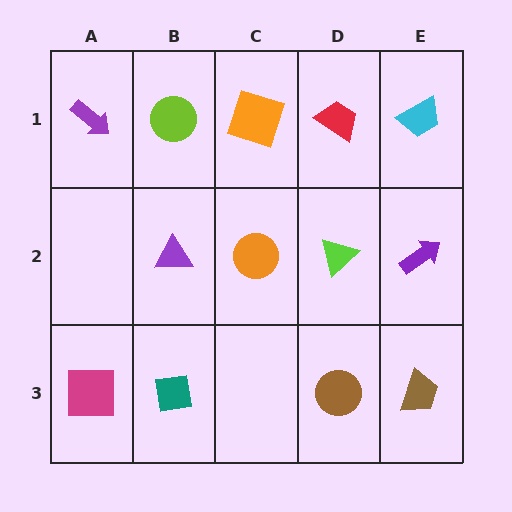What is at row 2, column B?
A purple triangle.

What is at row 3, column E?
A brown trapezoid.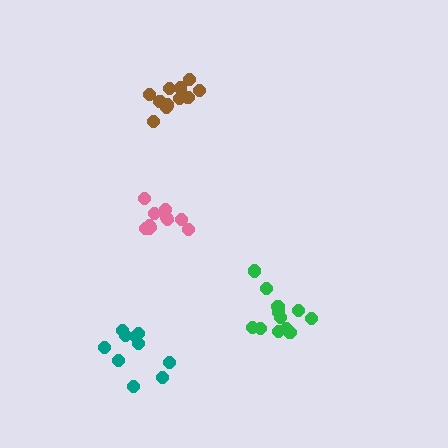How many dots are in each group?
Group 1: 10 dots, Group 2: 12 dots, Group 3: 12 dots, Group 4: 11 dots (45 total).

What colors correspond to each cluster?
The clusters are colored: teal, pink, green, brown.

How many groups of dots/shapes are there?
There are 4 groups.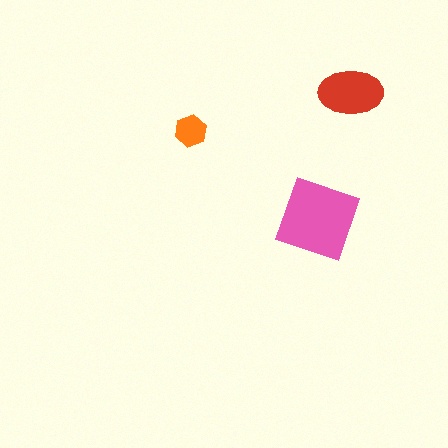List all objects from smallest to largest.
The orange hexagon, the red ellipse, the pink diamond.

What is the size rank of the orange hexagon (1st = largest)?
3rd.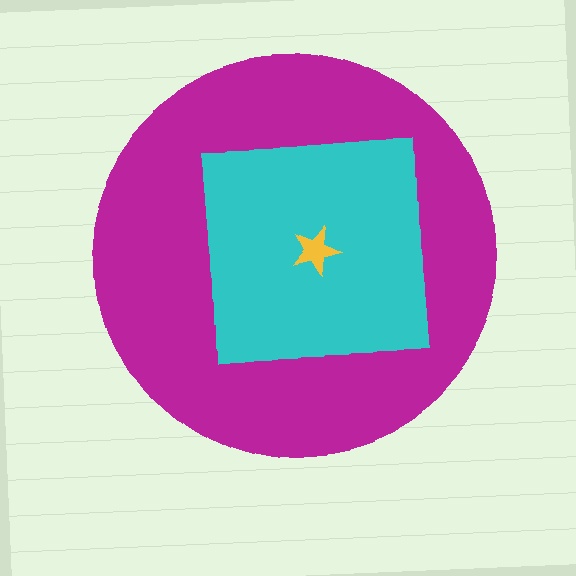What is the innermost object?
The yellow star.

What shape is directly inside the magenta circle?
The cyan square.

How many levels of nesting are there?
3.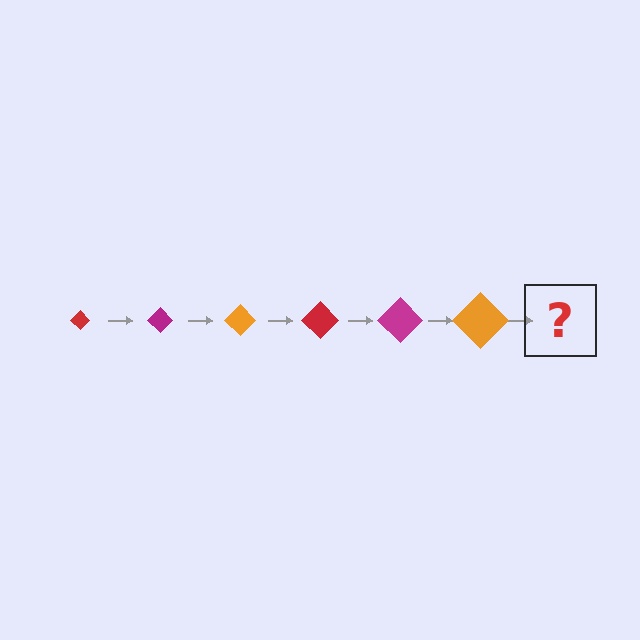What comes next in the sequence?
The next element should be a red diamond, larger than the previous one.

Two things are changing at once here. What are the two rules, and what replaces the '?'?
The two rules are that the diamond grows larger each step and the color cycles through red, magenta, and orange. The '?' should be a red diamond, larger than the previous one.